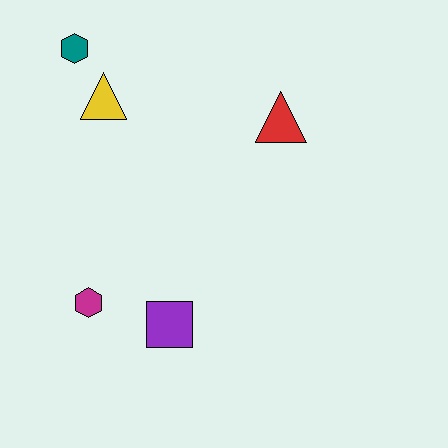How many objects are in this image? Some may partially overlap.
There are 5 objects.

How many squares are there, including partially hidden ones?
There is 1 square.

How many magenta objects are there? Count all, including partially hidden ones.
There is 1 magenta object.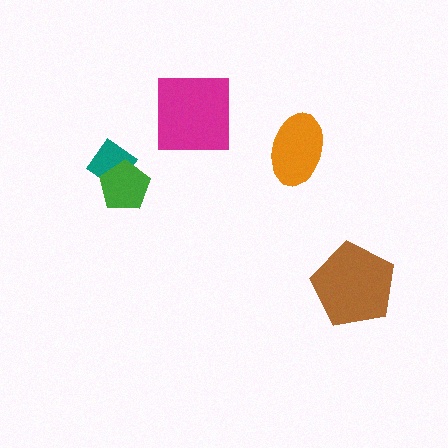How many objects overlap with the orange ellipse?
0 objects overlap with the orange ellipse.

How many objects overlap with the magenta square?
0 objects overlap with the magenta square.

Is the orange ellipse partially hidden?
No, no other shape covers it.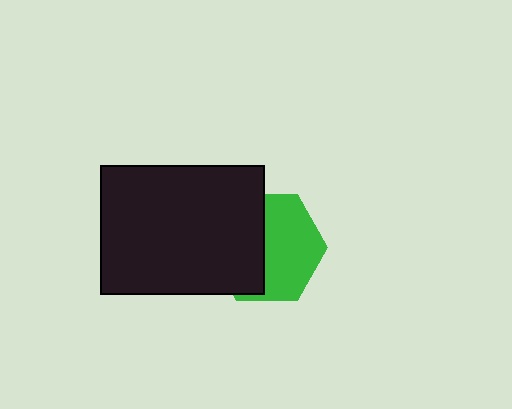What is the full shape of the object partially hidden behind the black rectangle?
The partially hidden object is a green hexagon.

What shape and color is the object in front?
The object in front is a black rectangle.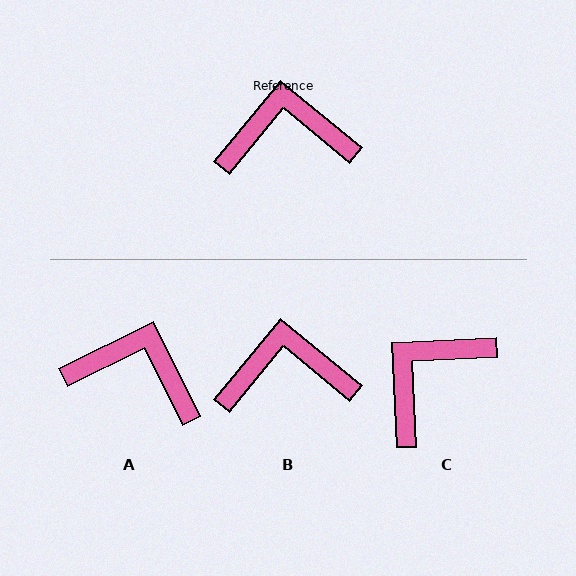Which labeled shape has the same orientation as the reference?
B.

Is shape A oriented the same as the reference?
No, it is off by about 24 degrees.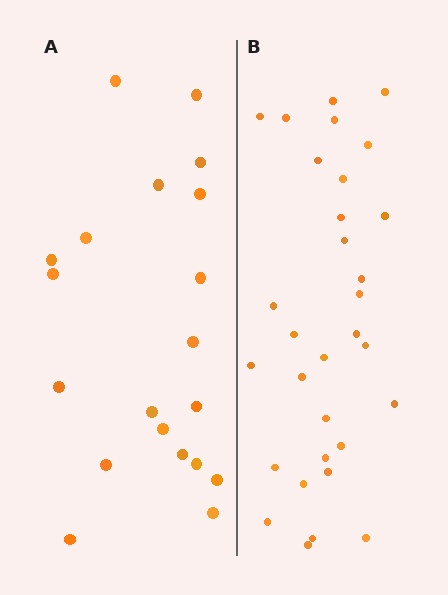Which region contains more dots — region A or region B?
Region B (the right region) has more dots.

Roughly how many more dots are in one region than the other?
Region B has roughly 12 or so more dots than region A.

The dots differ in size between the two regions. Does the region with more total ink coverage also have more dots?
No. Region A has more total ink coverage because its dots are larger, but region B actually contains more individual dots. Total area can be misleading — the number of items is what matters here.